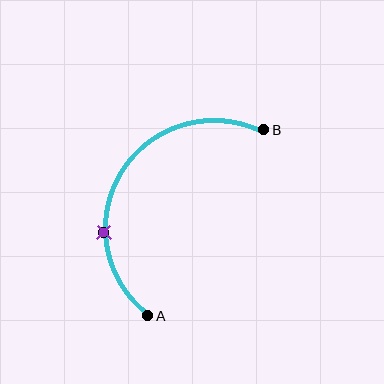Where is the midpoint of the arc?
The arc midpoint is the point on the curve farthest from the straight line joining A and B. It sits to the left of that line.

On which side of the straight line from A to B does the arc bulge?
The arc bulges to the left of the straight line connecting A and B.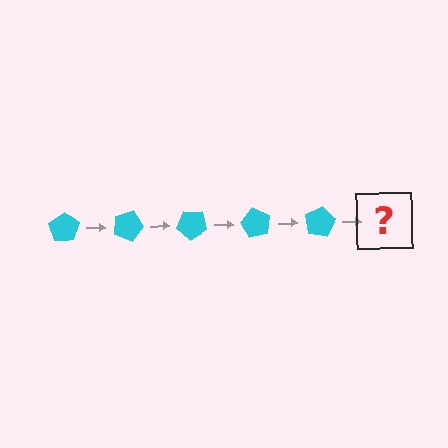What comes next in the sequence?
The next element should be a cyan pentagon rotated 100 degrees.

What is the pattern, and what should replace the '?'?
The pattern is that the pentagon rotates 20 degrees each step. The '?' should be a cyan pentagon rotated 100 degrees.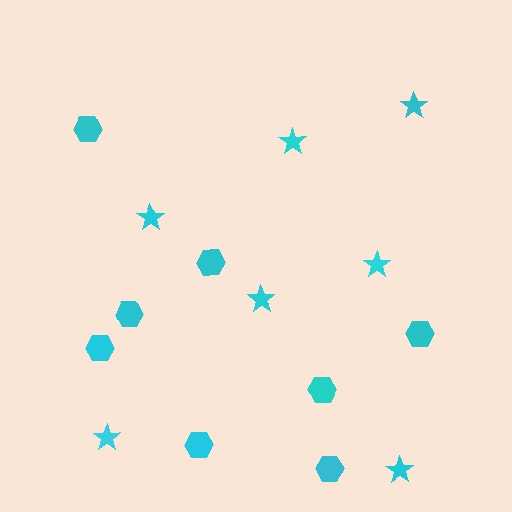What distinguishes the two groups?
There are 2 groups: one group of stars (7) and one group of hexagons (8).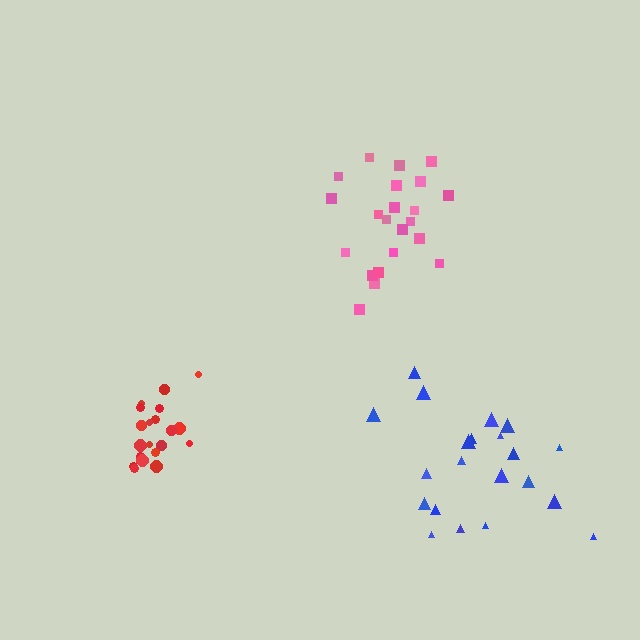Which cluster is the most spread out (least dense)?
Blue.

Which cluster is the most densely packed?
Red.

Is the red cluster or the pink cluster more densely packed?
Red.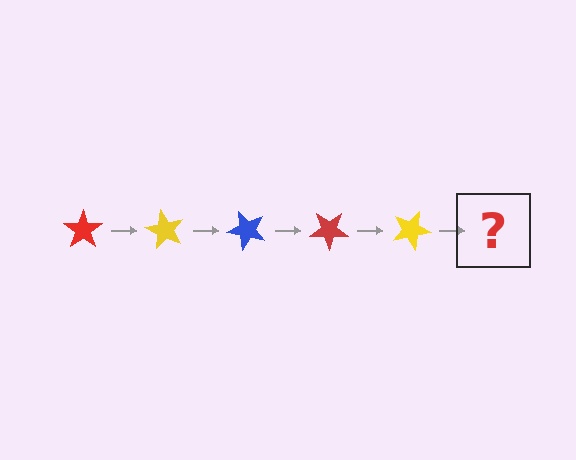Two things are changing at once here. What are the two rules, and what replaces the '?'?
The two rules are that it rotates 60 degrees each step and the color cycles through red, yellow, and blue. The '?' should be a blue star, rotated 300 degrees from the start.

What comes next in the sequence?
The next element should be a blue star, rotated 300 degrees from the start.